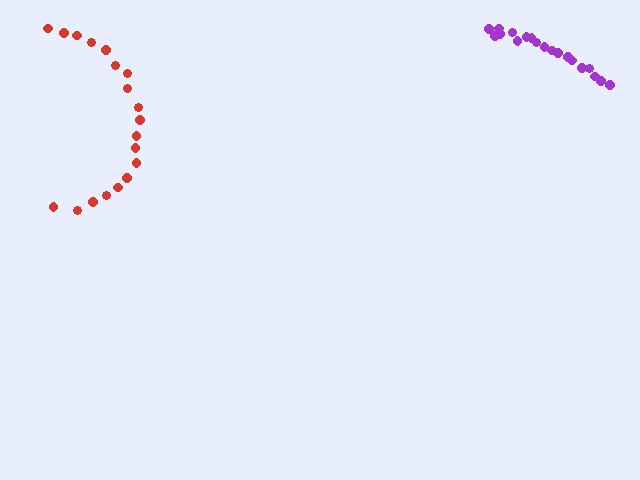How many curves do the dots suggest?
There are 2 distinct paths.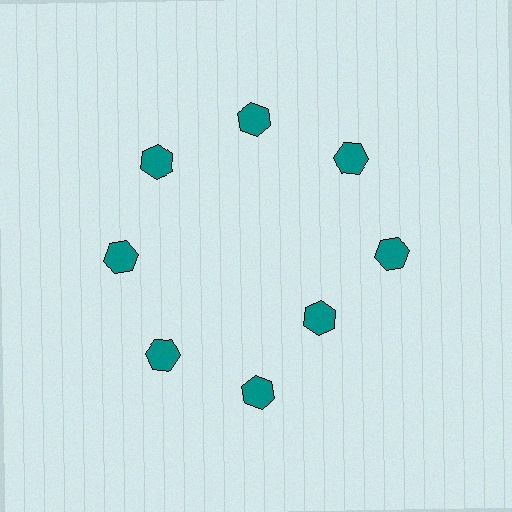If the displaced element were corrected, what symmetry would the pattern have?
It would have 8-fold rotational symmetry — the pattern would map onto itself every 45 degrees.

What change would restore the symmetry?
The symmetry would be restored by moving it outward, back onto the ring so that all 8 hexagons sit at equal angles and equal distance from the center.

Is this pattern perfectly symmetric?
No. The 8 teal hexagons are arranged in a ring, but one element near the 4 o'clock position is pulled inward toward the center, breaking the 8-fold rotational symmetry.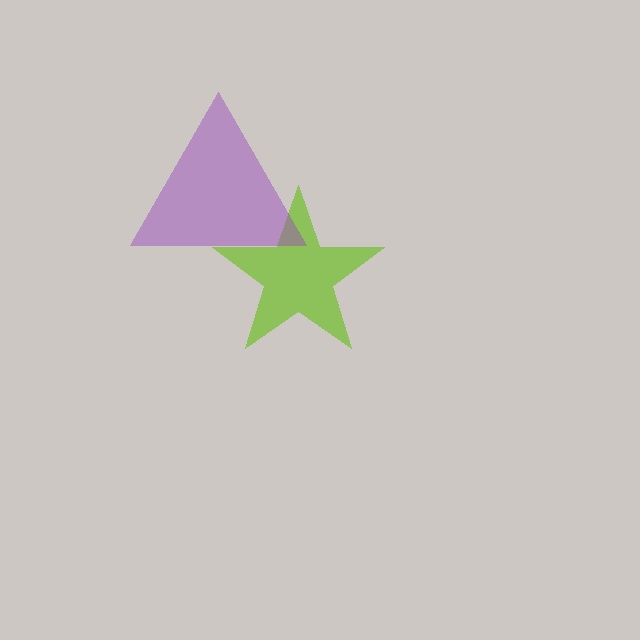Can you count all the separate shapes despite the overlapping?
Yes, there are 2 separate shapes.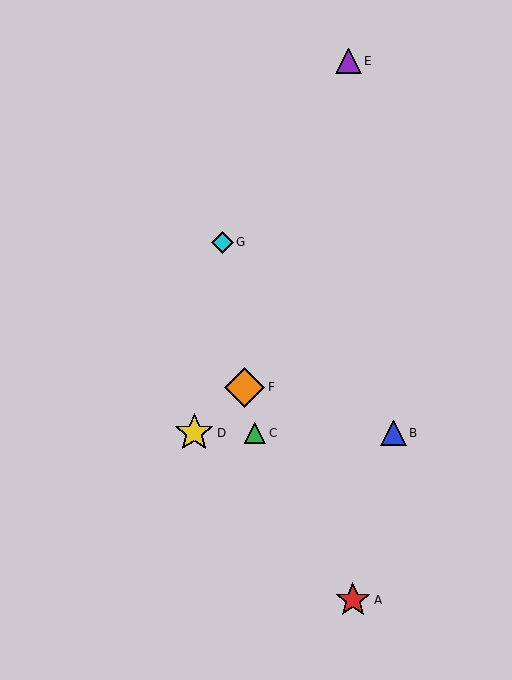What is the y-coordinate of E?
Object E is at y≈61.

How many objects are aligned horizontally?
3 objects (B, C, D) are aligned horizontally.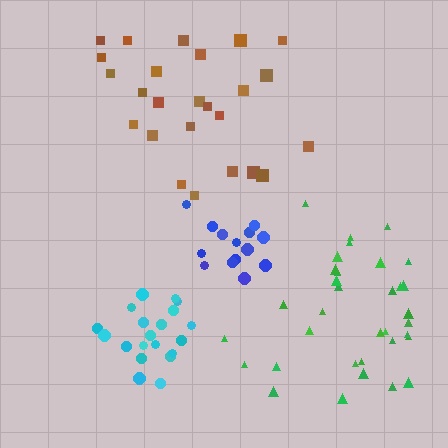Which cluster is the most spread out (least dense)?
Brown.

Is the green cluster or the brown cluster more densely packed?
Green.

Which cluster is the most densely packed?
Cyan.